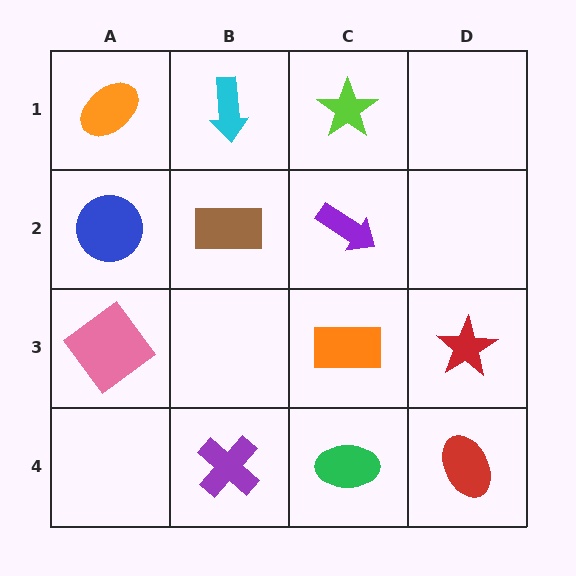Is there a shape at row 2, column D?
No, that cell is empty.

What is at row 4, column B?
A purple cross.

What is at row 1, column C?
A lime star.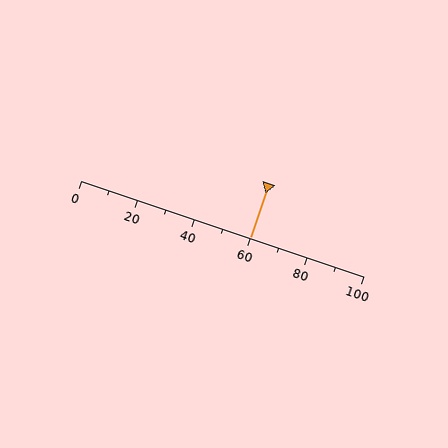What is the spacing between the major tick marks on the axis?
The major ticks are spaced 20 apart.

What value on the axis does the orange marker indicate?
The marker indicates approximately 60.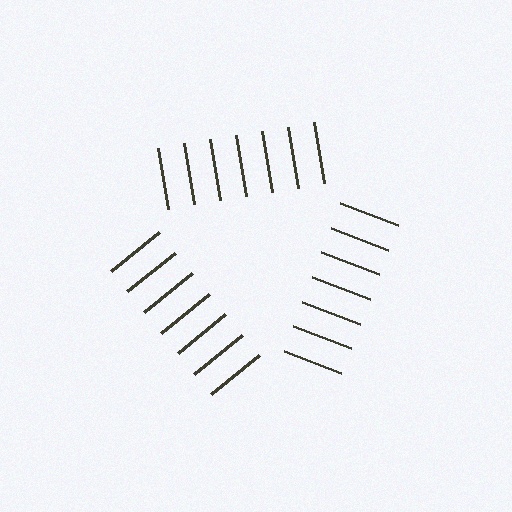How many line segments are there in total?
21 — 7 along each of the 3 edges.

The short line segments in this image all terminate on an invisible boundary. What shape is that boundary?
An illusory triangle — the line segments terminate on its edges but no continuous stroke is drawn.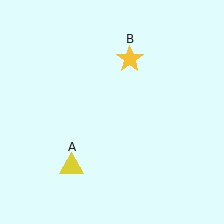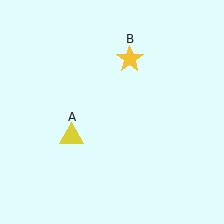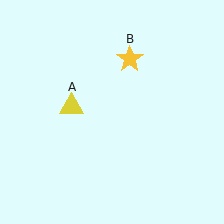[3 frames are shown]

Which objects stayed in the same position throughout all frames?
Yellow star (object B) remained stationary.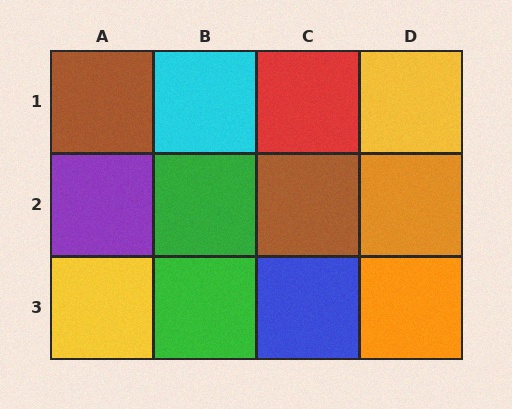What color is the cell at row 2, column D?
Orange.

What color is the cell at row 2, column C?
Brown.